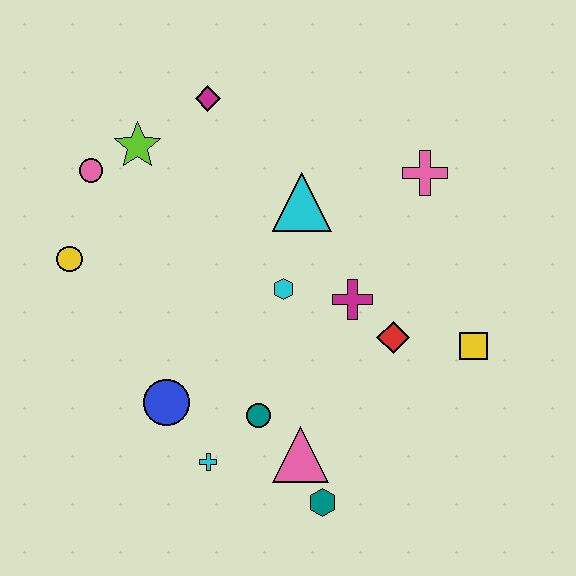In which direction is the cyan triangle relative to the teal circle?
The cyan triangle is above the teal circle.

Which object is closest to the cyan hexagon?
The magenta cross is closest to the cyan hexagon.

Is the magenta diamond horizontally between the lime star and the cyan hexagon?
Yes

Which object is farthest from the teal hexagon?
The magenta diamond is farthest from the teal hexagon.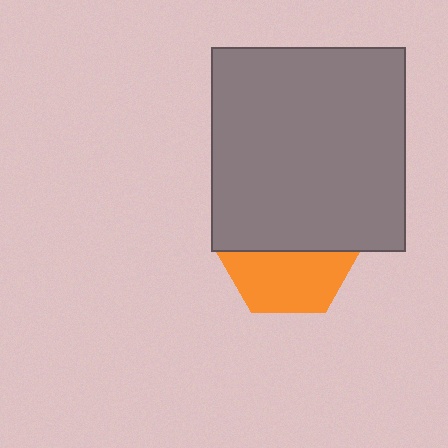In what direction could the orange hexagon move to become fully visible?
The orange hexagon could move down. That would shift it out from behind the gray rectangle entirely.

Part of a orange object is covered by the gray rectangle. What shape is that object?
It is a hexagon.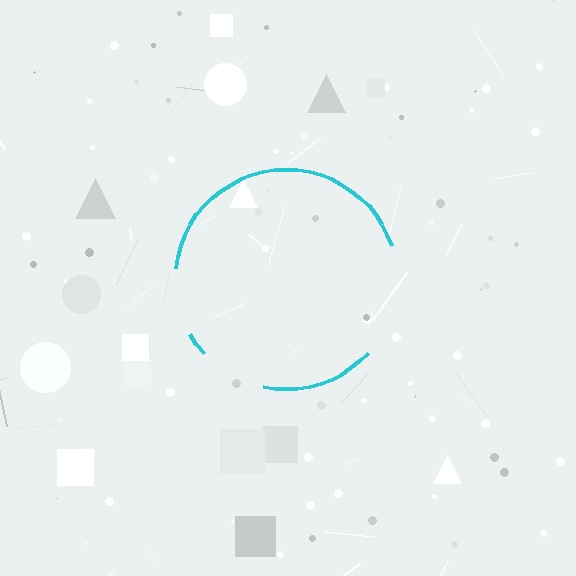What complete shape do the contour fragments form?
The contour fragments form a circle.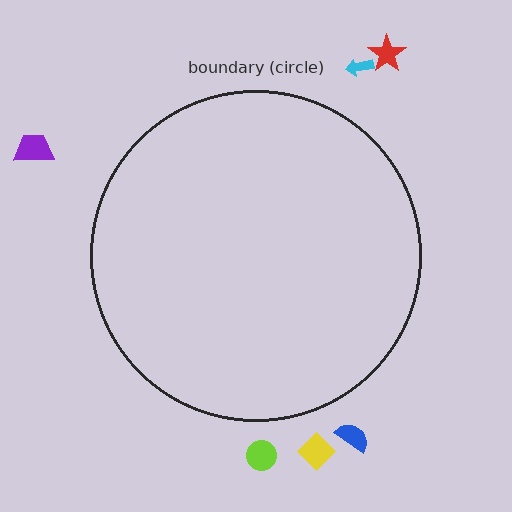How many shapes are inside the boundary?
0 inside, 6 outside.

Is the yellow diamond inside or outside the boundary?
Outside.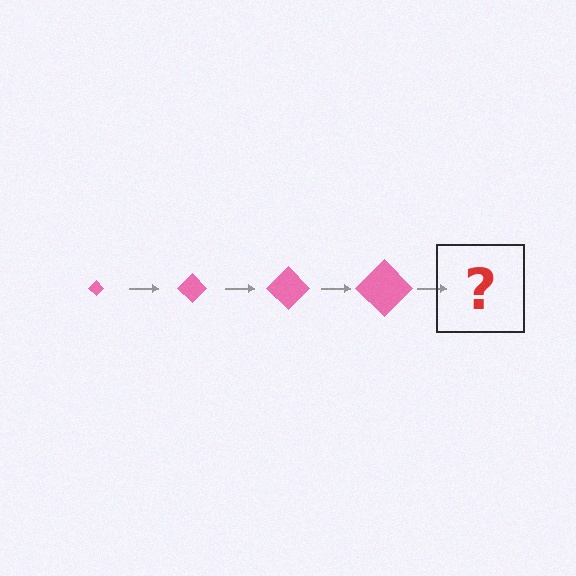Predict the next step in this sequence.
The next step is a pink diamond, larger than the previous one.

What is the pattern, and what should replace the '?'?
The pattern is that the diamond gets progressively larger each step. The '?' should be a pink diamond, larger than the previous one.